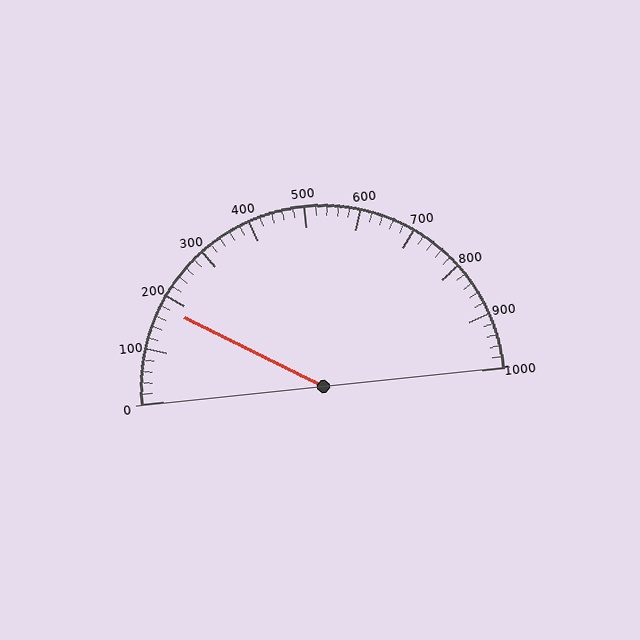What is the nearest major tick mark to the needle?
The nearest major tick mark is 200.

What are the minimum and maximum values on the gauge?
The gauge ranges from 0 to 1000.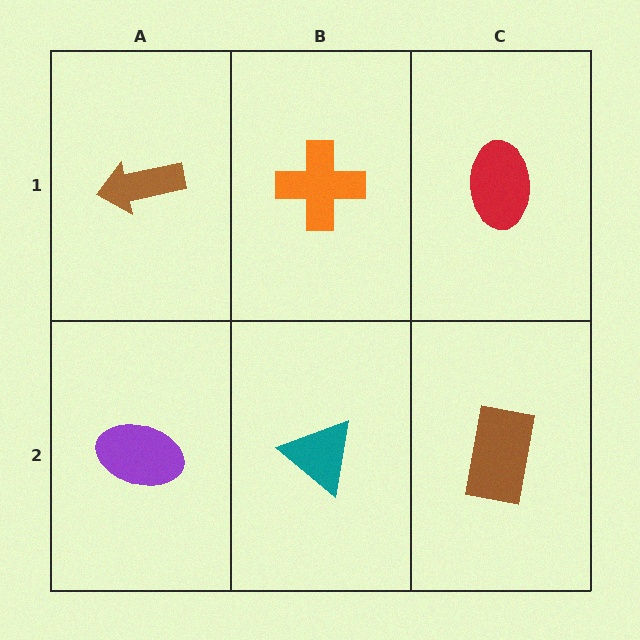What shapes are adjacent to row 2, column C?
A red ellipse (row 1, column C), a teal triangle (row 2, column B).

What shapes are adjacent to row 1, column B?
A teal triangle (row 2, column B), a brown arrow (row 1, column A), a red ellipse (row 1, column C).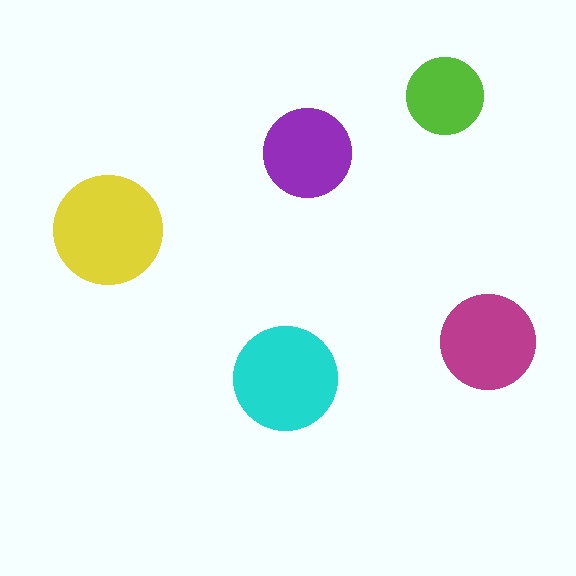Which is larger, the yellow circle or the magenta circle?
The yellow one.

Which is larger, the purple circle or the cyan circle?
The cyan one.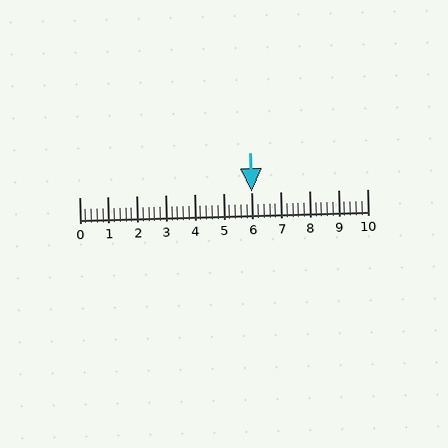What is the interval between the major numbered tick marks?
The major tick marks are spaced 1 units apart.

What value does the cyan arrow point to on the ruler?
The cyan arrow points to approximately 6.0.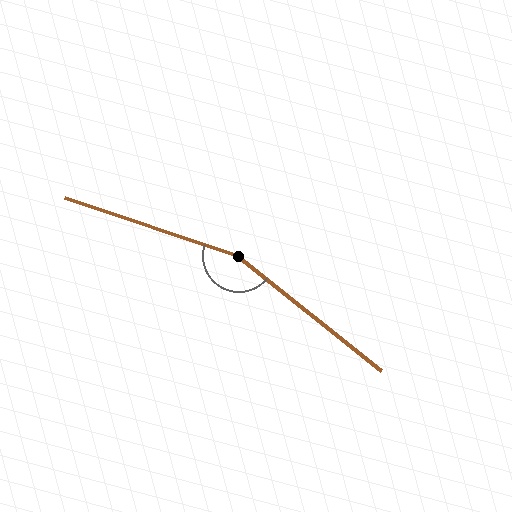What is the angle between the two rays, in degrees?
Approximately 160 degrees.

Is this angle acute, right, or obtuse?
It is obtuse.